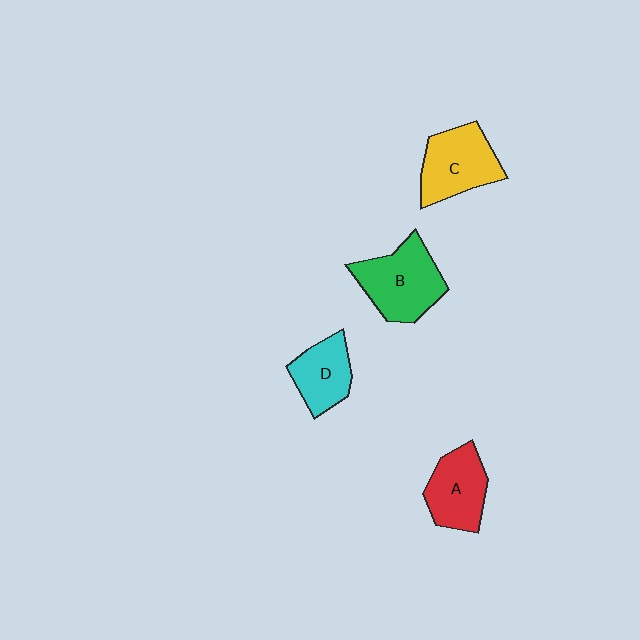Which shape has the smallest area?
Shape D (cyan).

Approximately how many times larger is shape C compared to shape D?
Approximately 1.3 times.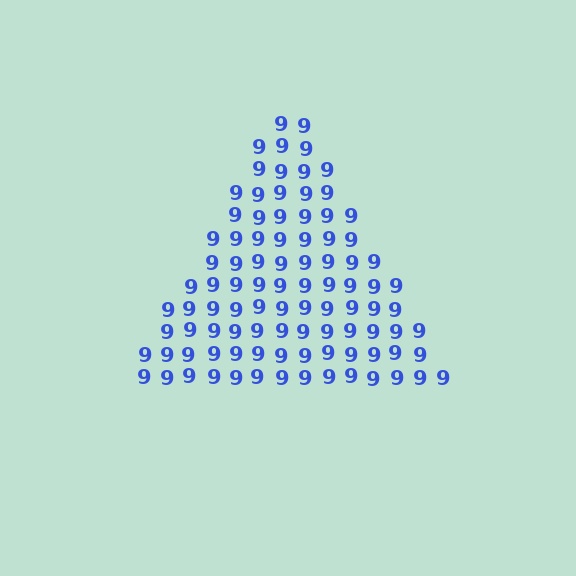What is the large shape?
The large shape is a triangle.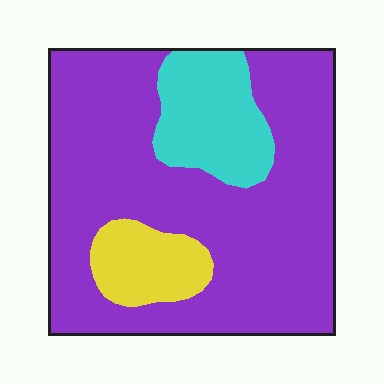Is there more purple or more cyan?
Purple.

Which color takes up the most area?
Purple, at roughly 75%.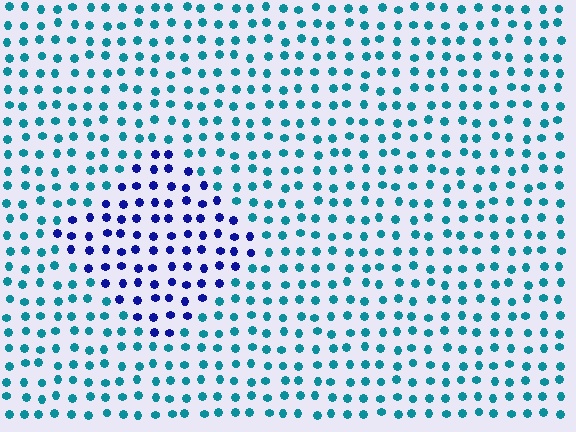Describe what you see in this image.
The image is filled with small teal elements in a uniform arrangement. A diamond-shaped region is visible where the elements are tinted to a slightly different hue, forming a subtle color boundary.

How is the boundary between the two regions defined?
The boundary is defined purely by a slight shift in hue (about 53 degrees). Spacing, size, and orientation are identical on both sides.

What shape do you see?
I see a diamond.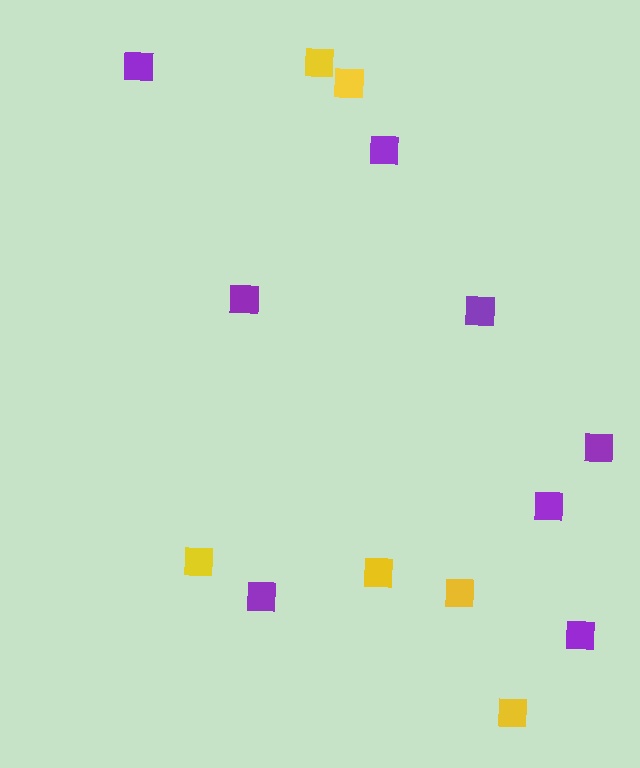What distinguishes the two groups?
There are 2 groups: one group of purple squares (8) and one group of yellow squares (6).